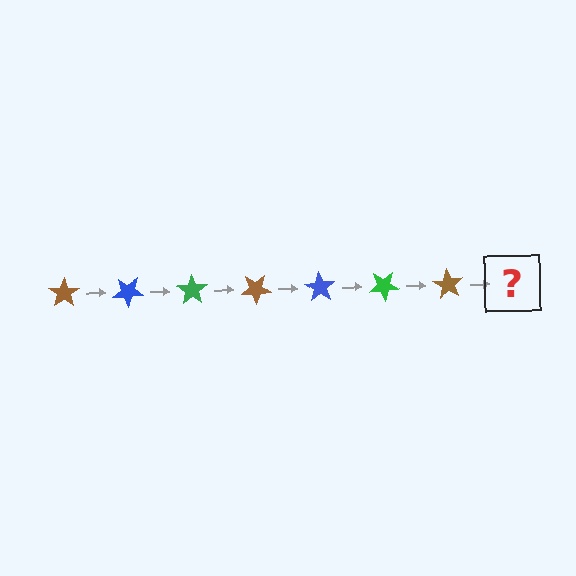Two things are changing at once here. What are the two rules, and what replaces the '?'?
The two rules are that it rotates 35 degrees each step and the color cycles through brown, blue, and green. The '?' should be a blue star, rotated 245 degrees from the start.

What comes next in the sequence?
The next element should be a blue star, rotated 245 degrees from the start.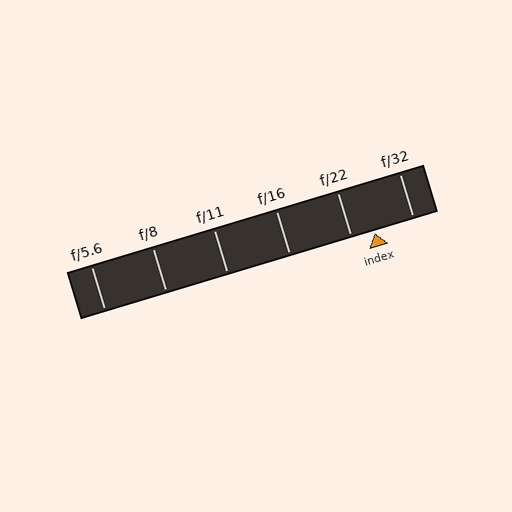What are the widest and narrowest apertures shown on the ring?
The widest aperture shown is f/5.6 and the narrowest is f/32.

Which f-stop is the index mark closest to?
The index mark is closest to f/22.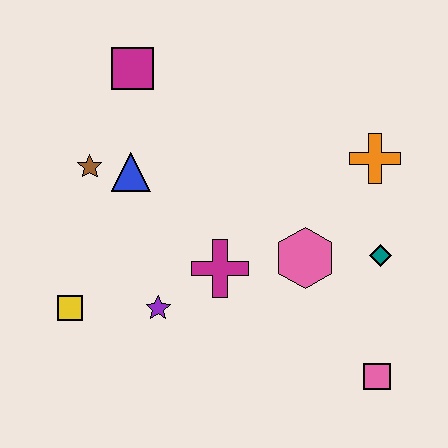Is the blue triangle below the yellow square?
No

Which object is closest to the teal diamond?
The pink hexagon is closest to the teal diamond.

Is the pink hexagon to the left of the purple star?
No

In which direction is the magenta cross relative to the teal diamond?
The magenta cross is to the left of the teal diamond.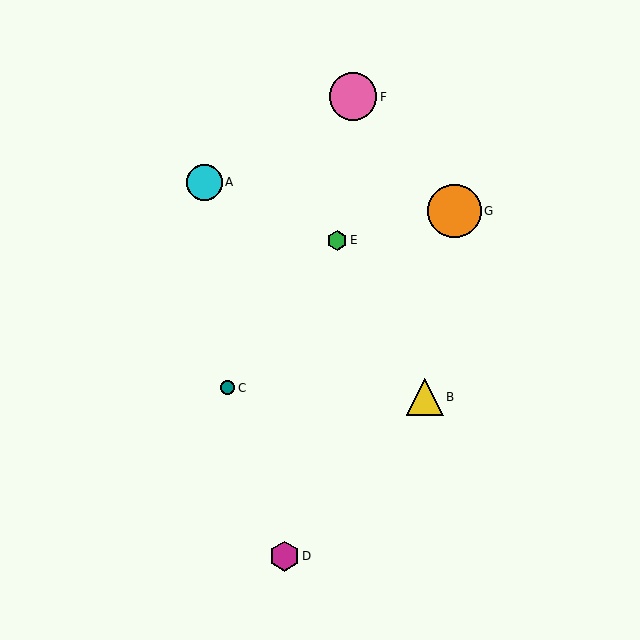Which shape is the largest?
The orange circle (labeled G) is the largest.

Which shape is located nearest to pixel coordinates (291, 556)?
The magenta hexagon (labeled D) at (284, 556) is nearest to that location.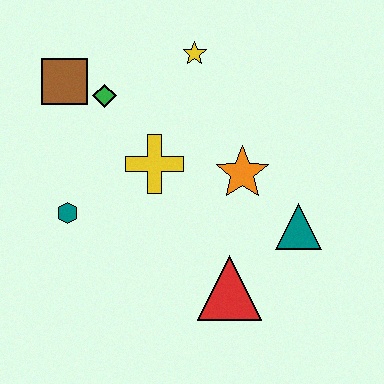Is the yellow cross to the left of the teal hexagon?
No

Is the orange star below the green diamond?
Yes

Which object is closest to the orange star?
The teal triangle is closest to the orange star.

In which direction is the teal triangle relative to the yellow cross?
The teal triangle is to the right of the yellow cross.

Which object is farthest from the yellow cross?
The teal triangle is farthest from the yellow cross.